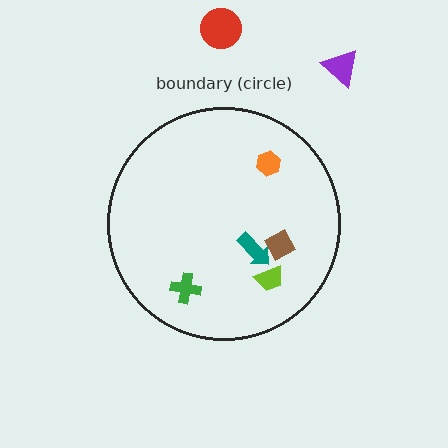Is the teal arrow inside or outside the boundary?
Inside.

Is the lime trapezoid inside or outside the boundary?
Inside.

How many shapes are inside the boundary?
5 inside, 2 outside.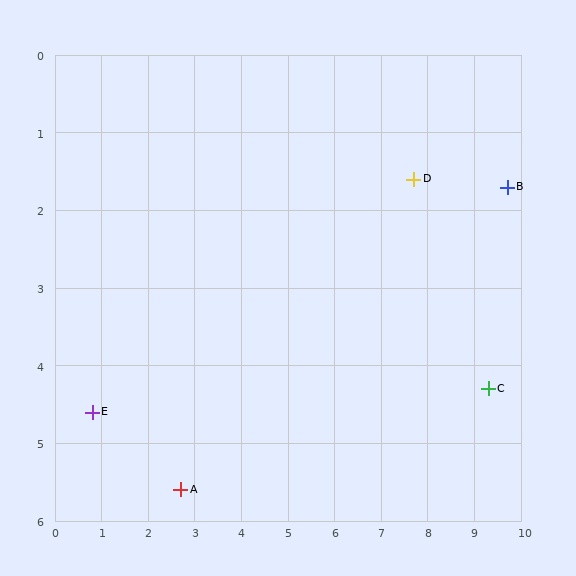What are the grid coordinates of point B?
Point B is at approximately (9.7, 1.7).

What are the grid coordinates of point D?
Point D is at approximately (7.7, 1.6).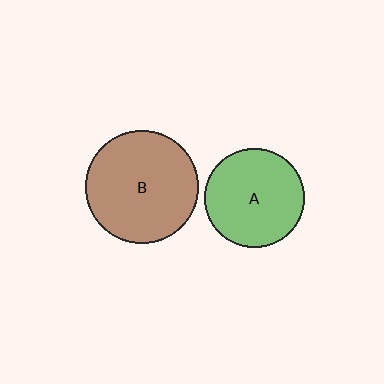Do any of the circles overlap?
No, none of the circles overlap.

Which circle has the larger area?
Circle B (brown).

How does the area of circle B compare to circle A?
Approximately 1.3 times.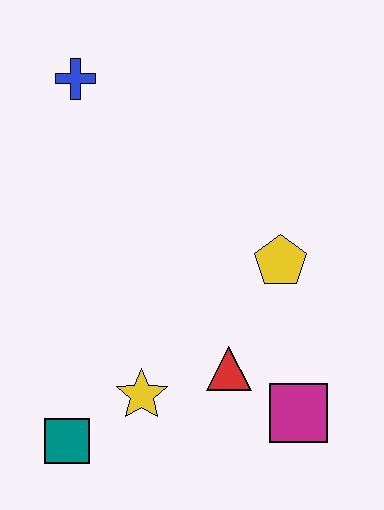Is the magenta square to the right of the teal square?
Yes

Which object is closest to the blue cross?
The yellow pentagon is closest to the blue cross.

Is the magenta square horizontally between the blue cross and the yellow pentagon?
No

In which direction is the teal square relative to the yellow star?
The teal square is to the left of the yellow star.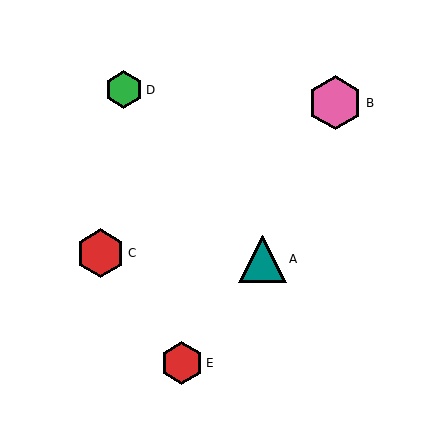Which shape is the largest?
The pink hexagon (labeled B) is the largest.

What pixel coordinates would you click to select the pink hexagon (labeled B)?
Click at (335, 103) to select the pink hexagon B.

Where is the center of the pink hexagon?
The center of the pink hexagon is at (335, 103).